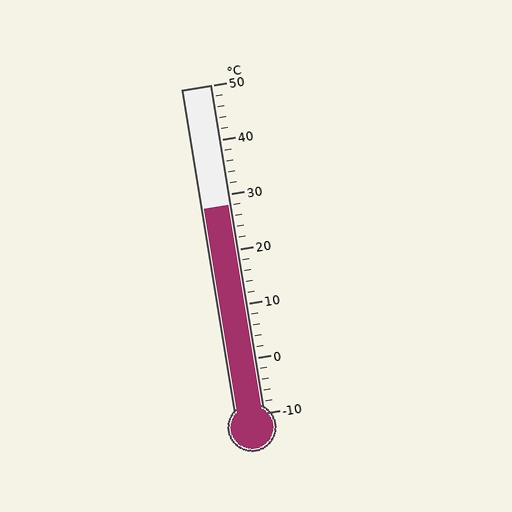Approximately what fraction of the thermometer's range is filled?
The thermometer is filled to approximately 65% of its range.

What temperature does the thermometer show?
The thermometer shows approximately 28°C.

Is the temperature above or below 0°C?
The temperature is above 0°C.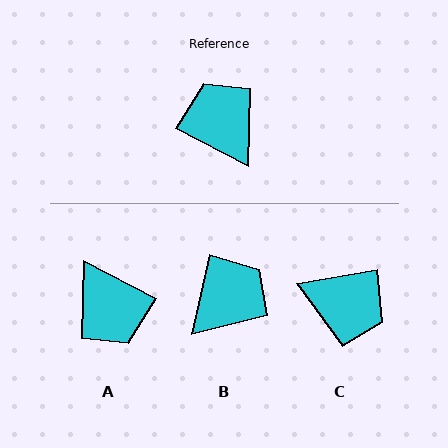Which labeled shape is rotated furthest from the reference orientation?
A, about 179 degrees away.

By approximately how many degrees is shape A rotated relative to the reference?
Approximately 179 degrees clockwise.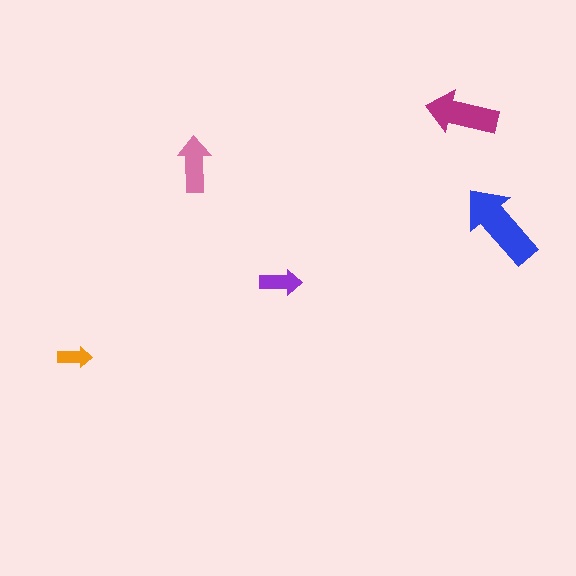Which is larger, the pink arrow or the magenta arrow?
The magenta one.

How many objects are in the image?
There are 5 objects in the image.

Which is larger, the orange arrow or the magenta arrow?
The magenta one.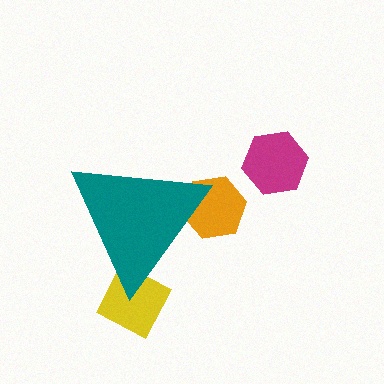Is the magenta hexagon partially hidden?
No, the magenta hexagon is fully visible.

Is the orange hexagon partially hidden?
Yes, the orange hexagon is partially hidden behind the teal triangle.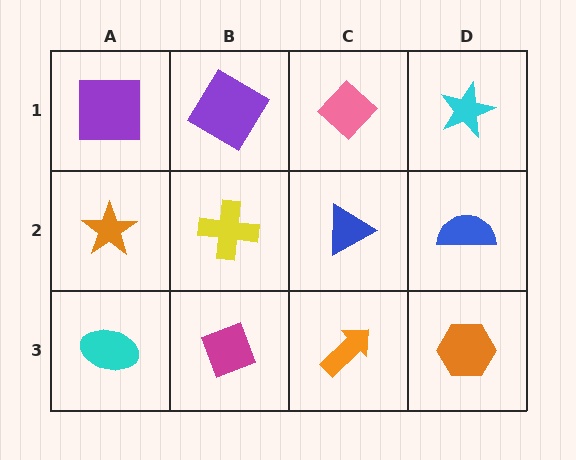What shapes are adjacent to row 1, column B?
A yellow cross (row 2, column B), a purple square (row 1, column A), a pink diamond (row 1, column C).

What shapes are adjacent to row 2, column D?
A cyan star (row 1, column D), an orange hexagon (row 3, column D), a blue triangle (row 2, column C).